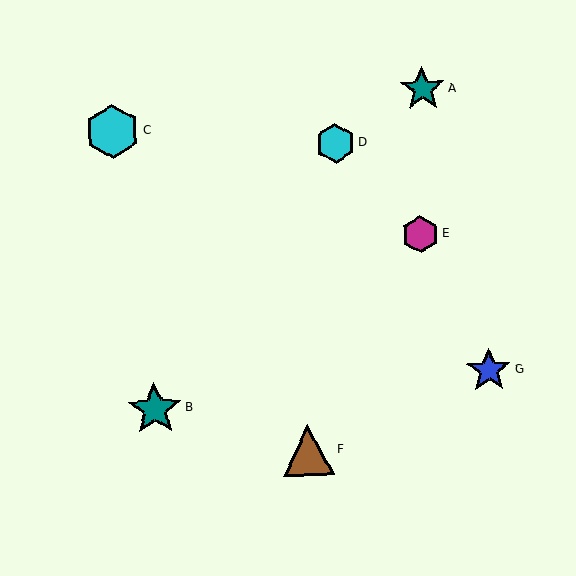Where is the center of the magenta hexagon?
The center of the magenta hexagon is at (420, 234).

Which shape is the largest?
The teal star (labeled B) is the largest.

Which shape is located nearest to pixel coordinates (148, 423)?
The teal star (labeled B) at (155, 409) is nearest to that location.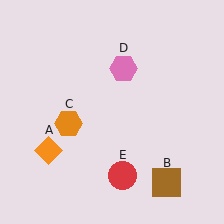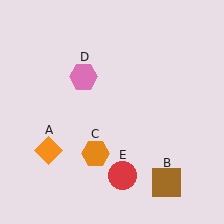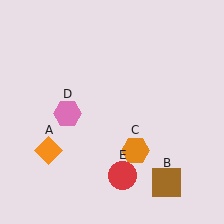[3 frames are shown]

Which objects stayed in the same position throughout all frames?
Orange diamond (object A) and brown square (object B) and red circle (object E) remained stationary.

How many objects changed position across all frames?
2 objects changed position: orange hexagon (object C), pink hexagon (object D).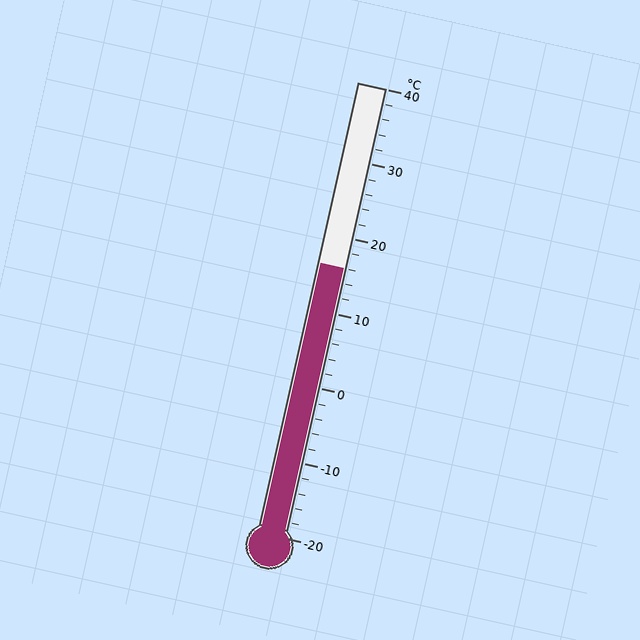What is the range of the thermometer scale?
The thermometer scale ranges from -20°C to 40°C.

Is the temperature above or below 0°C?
The temperature is above 0°C.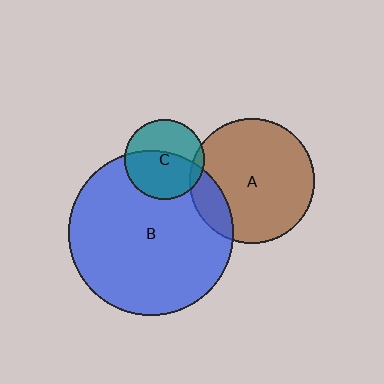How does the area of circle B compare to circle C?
Approximately 4.2 times.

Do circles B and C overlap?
Yes.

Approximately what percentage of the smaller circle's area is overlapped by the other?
Approximately 55%.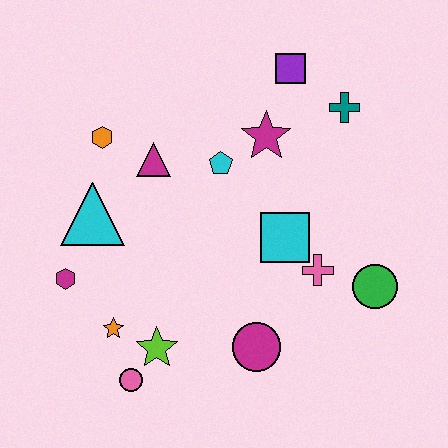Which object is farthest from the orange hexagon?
The green circle is farthest from the orange hexagon.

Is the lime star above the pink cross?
No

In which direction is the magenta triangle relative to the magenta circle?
The magenta triangle is above the magenta circle.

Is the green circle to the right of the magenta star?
Yes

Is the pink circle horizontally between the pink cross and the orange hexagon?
Yes